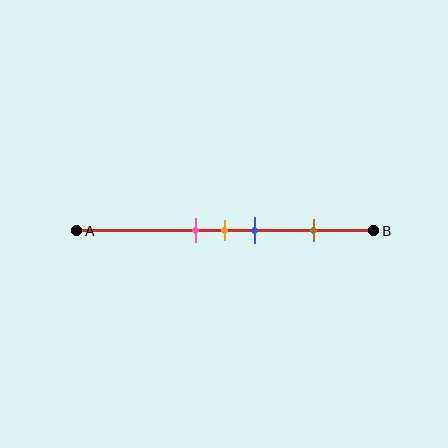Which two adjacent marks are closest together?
The pink and orange marks are the closest adjacent pair.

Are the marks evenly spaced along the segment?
No, the marks are not evenly spaced.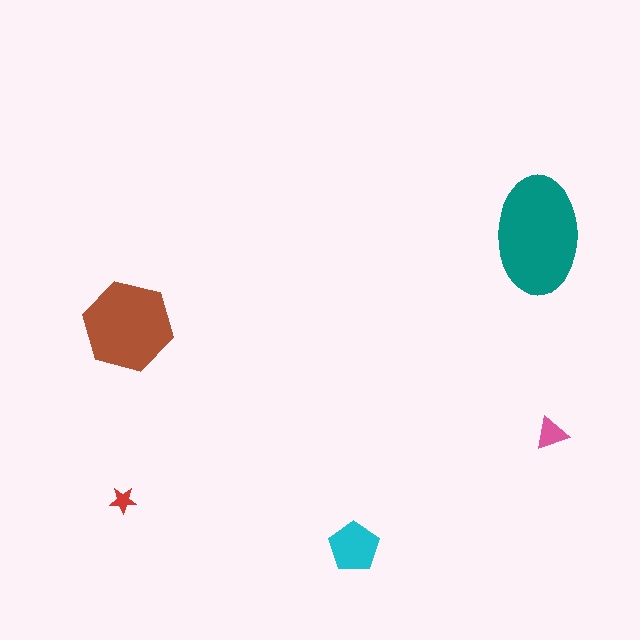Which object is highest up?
The teal ellipse is topmost.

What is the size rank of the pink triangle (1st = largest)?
4th.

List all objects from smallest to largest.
The red star, the pink triangle, the cyan pentagon, the brown hexagon, the teal ellipse.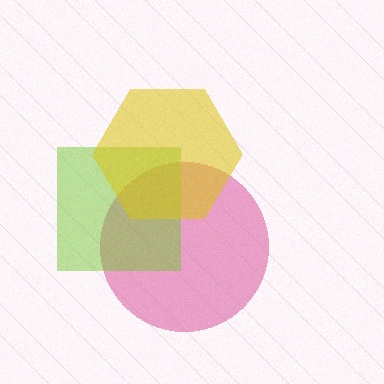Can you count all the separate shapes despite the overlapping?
Yes, there are 3 separate shapes.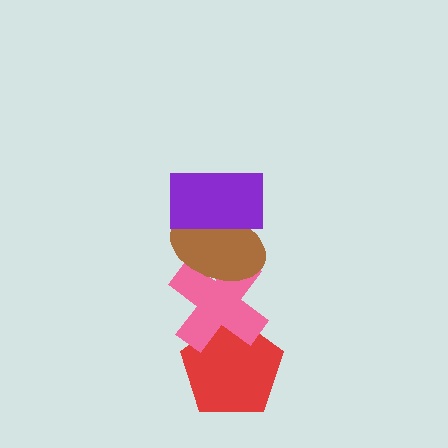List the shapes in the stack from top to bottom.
From top to bottom: the purple rectangle, the brown ellipse, the pink cross, the red pentagon.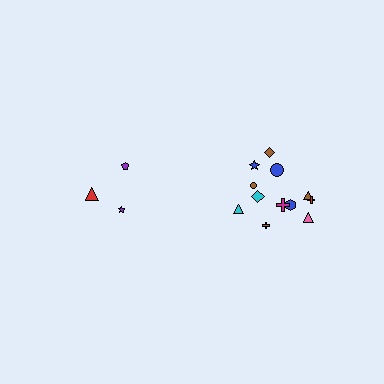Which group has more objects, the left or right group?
The right group.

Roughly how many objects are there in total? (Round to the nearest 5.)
Roughly 15 objects in total.